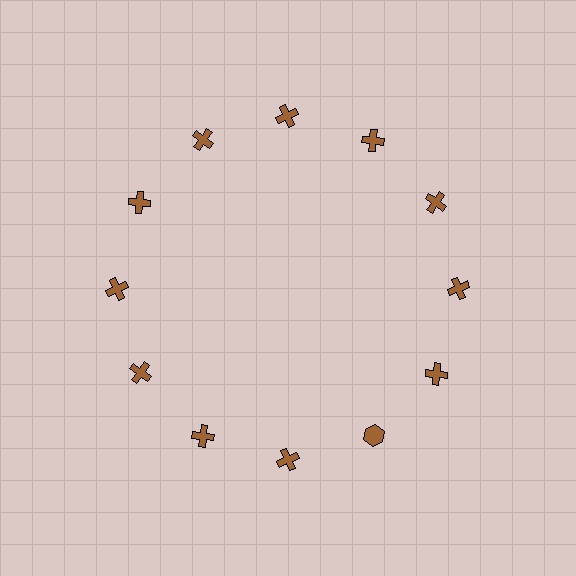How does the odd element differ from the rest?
It has a different shape: hexagon instead of cross.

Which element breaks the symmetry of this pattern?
The brown hexagon at roughly the 5 o'clock position breaks the symmetry. All other shapes are brown crosses.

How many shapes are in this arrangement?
There are 12 shapes arranged in a ring pattern.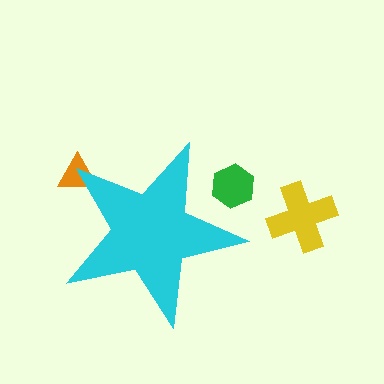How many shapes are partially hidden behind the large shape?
2 shapes are partially hidden.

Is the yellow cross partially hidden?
No, the yellow cross is fully visible.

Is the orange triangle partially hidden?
Yes, the orange triangle is partially hidden behind the cyan star.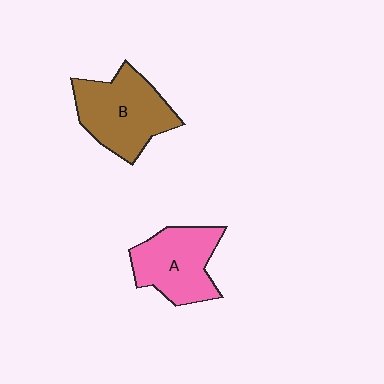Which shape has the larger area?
Shape B (brown).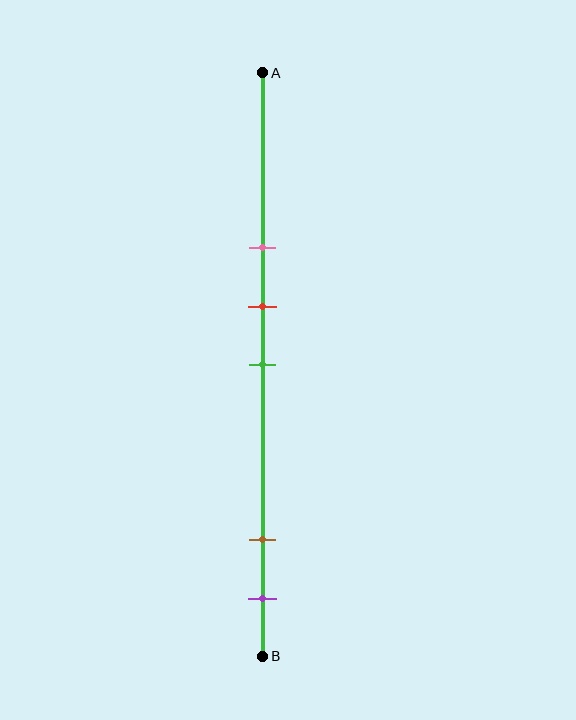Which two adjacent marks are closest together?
The red and green marks are the closest adjacent pair.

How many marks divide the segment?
There are 5 marks dividing the segment.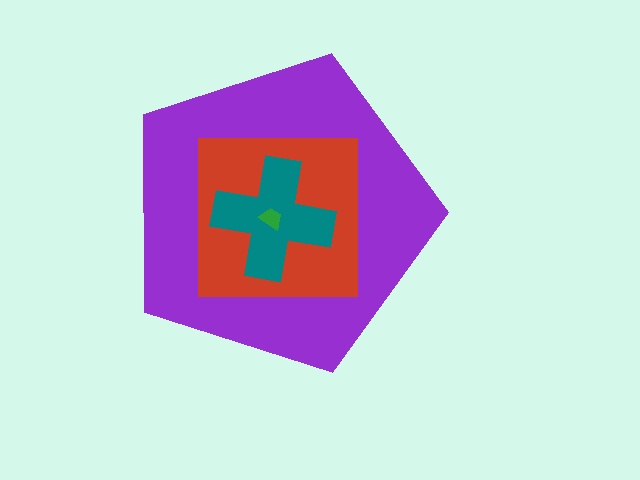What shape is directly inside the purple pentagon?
The red square.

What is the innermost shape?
The green trapezoid.